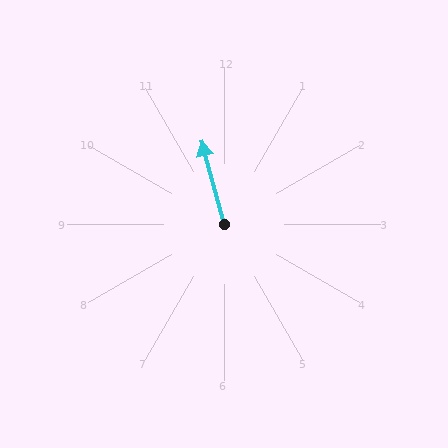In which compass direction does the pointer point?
North.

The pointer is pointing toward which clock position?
Roughly 11 o'clock.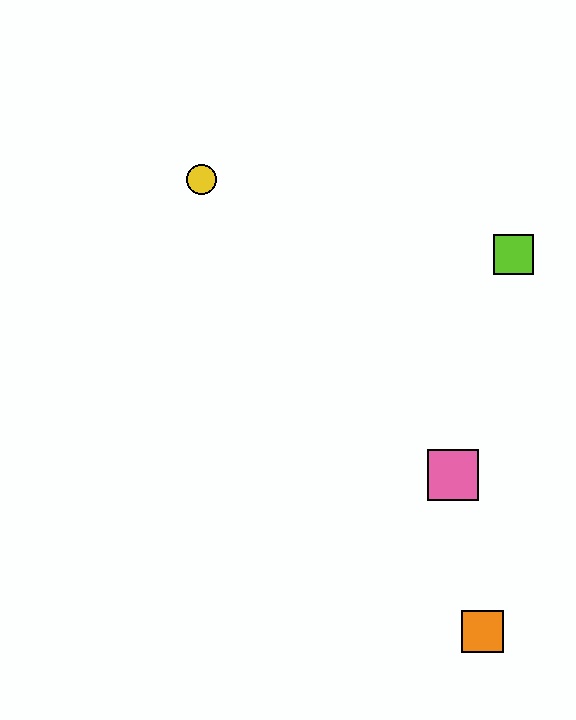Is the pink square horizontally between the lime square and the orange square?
No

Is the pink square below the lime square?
Yes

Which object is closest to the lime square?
The pink square is closest to the lime square.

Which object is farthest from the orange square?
The yellow circle is farthest from the orange square.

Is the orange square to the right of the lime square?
No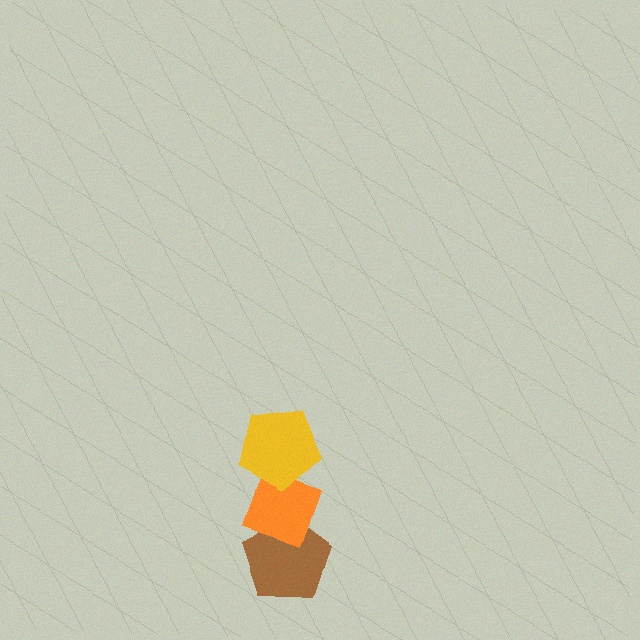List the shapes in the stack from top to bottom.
From top to bottom: the yellow pentagon, the orange diamond, the brown pentagon.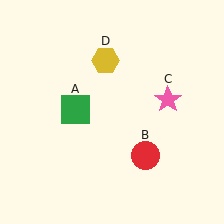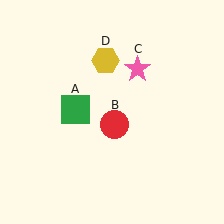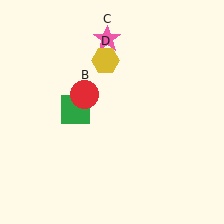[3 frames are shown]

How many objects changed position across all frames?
2 objects changed position: red circle (object B), pink star (object C).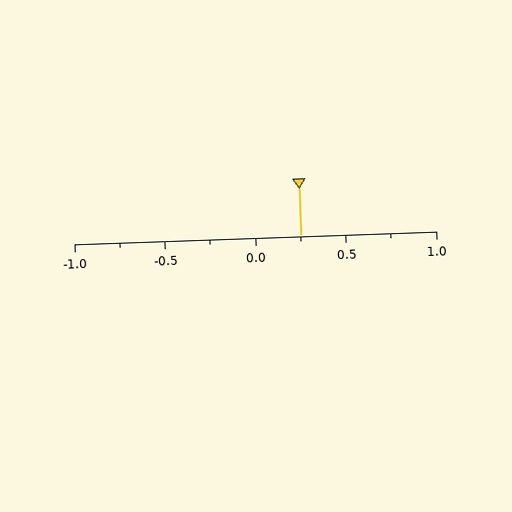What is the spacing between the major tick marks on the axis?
The major ticks are spaced 0.5 apart.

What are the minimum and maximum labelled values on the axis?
The axis runs from -1.0 to 1.0.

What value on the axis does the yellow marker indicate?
The marker indicates approximately 0.25.